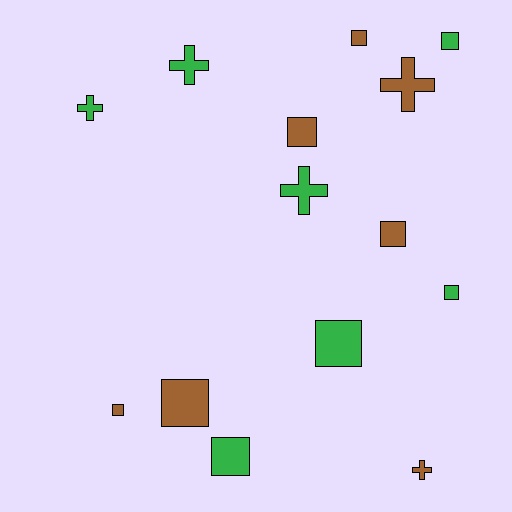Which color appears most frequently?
Brown, with 7 objects.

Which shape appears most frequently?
Square, with 9 objects.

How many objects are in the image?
There are 14 objects.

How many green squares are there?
There are 4 green squares.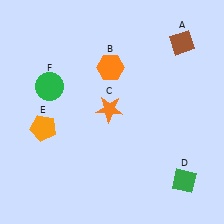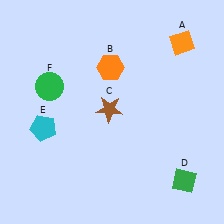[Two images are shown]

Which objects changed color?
A changed from brown to orange. C changed from orange to brown. E changed from orange to cyan.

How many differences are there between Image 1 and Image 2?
There are 3 differences between the two images.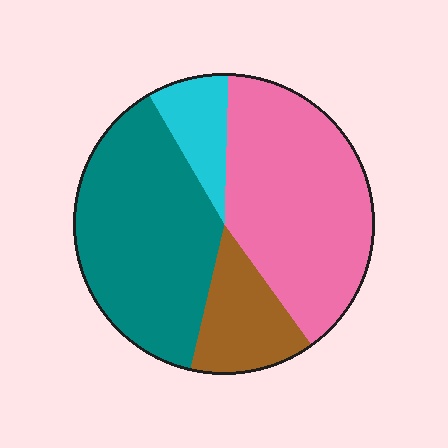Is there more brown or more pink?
Pink.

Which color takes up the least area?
Cyan, at roughly 10%.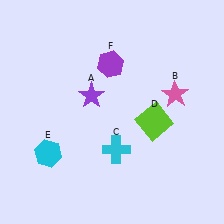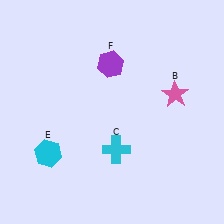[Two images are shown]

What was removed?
The purple star (A), the lime square (D) were removed in Image 2.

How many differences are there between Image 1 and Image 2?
There are 2 differences between the two images.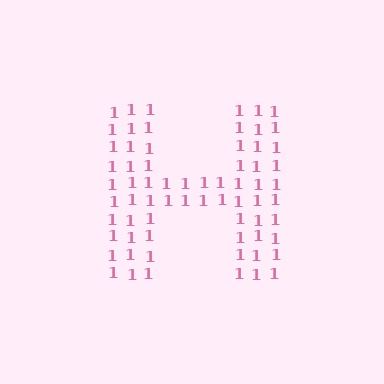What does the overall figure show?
The overall figure shows the letter H.